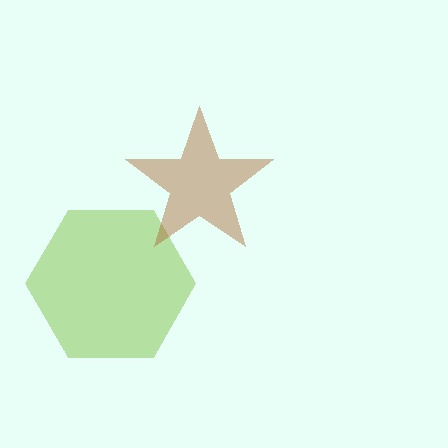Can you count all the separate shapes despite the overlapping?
Yes, there are 2 separate shapes.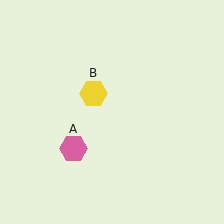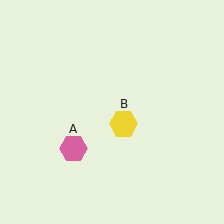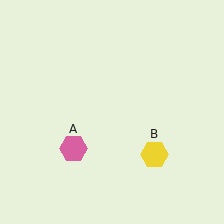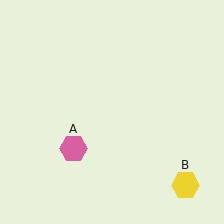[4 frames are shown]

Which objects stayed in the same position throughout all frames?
Pink hexagon (object A) remained stationary.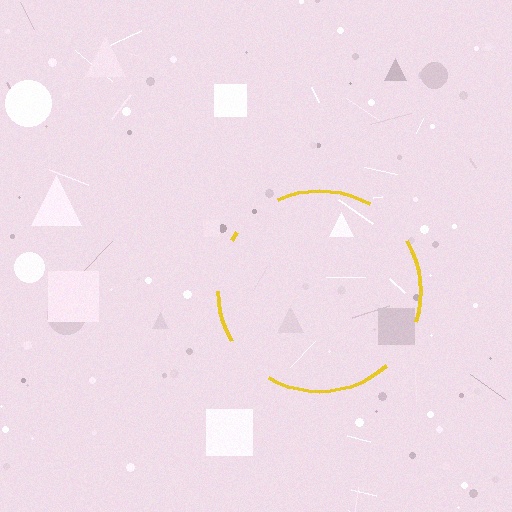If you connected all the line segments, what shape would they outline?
They would outline a circle.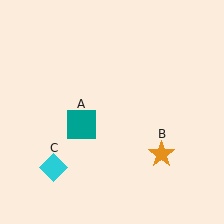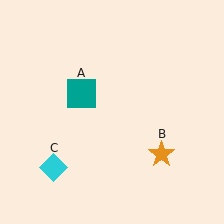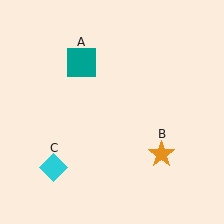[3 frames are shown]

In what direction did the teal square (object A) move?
The teal square (object A) moved up.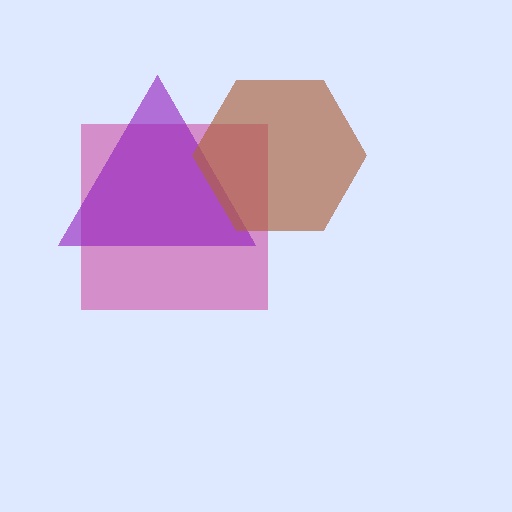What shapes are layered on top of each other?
The layered shapes are: a magenta square, a purple triangle, a brown hexagon.